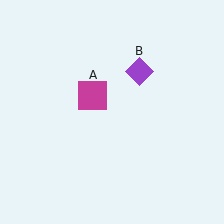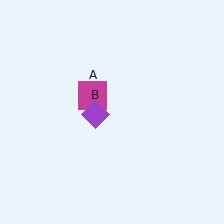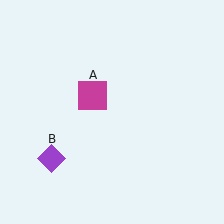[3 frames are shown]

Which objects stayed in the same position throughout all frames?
Magenta square (object A) remained stationary.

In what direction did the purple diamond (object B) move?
The purple diamond (object B) moved down and to the left.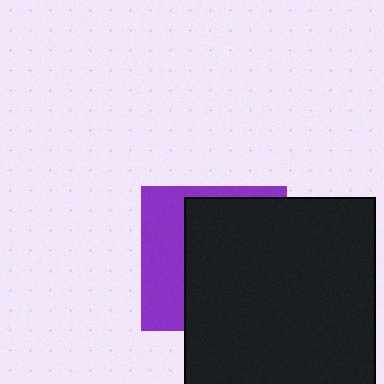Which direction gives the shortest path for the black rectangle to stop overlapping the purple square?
Moving right gives the shortest separation.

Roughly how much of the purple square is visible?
A small part of it is visible (roughly 35%).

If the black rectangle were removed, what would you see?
You would see the complete purple square.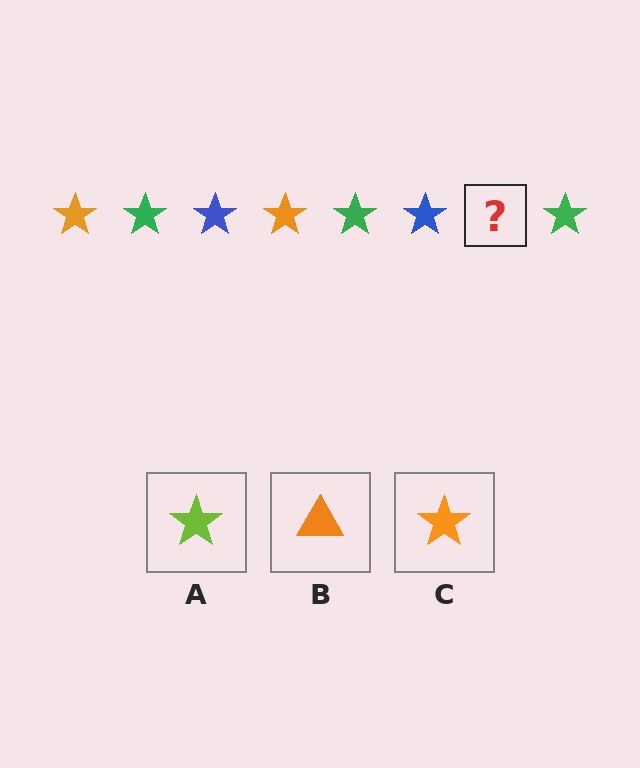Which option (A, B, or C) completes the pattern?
C.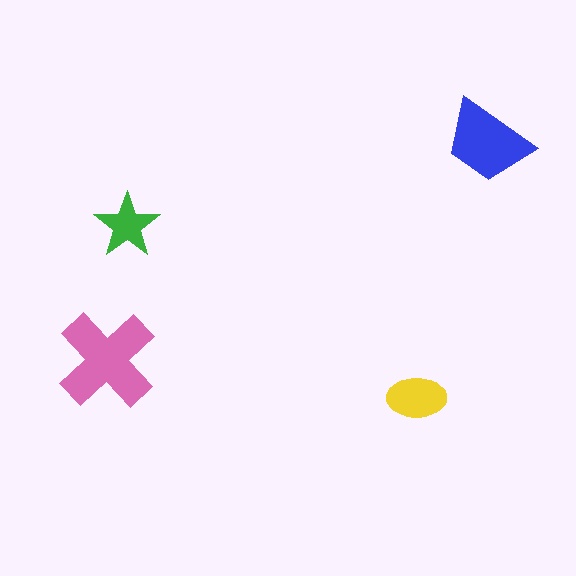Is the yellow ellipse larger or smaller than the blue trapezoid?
Smaller.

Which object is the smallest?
The green star.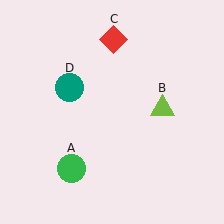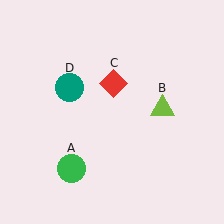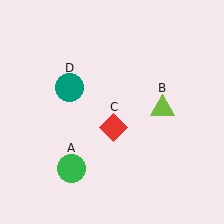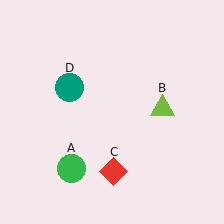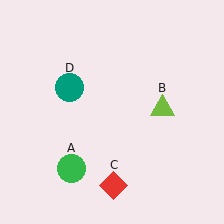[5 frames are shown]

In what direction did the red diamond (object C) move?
The red diamond (object C) moved down.